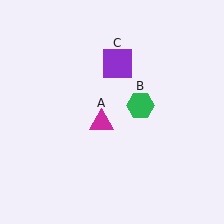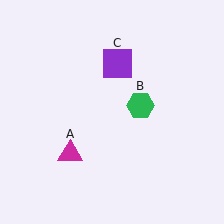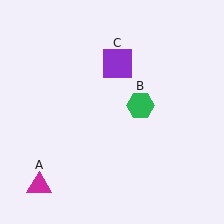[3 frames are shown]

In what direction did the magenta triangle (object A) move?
The magenta triangle (object A) moved down and to the left.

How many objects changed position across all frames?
1 object changed position: magenta triangle (object A).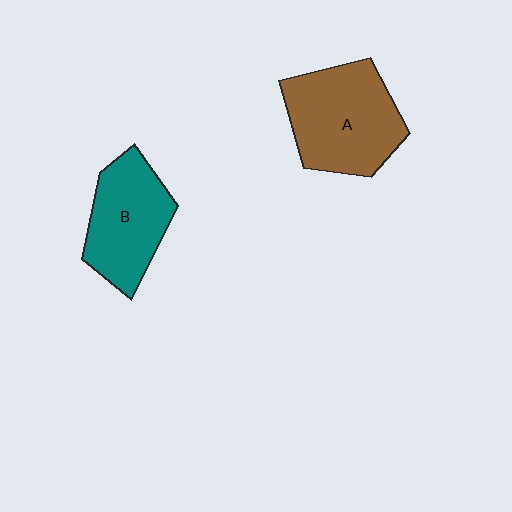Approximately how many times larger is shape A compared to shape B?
Approximately 1.2 times.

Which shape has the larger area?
Shape A (brown).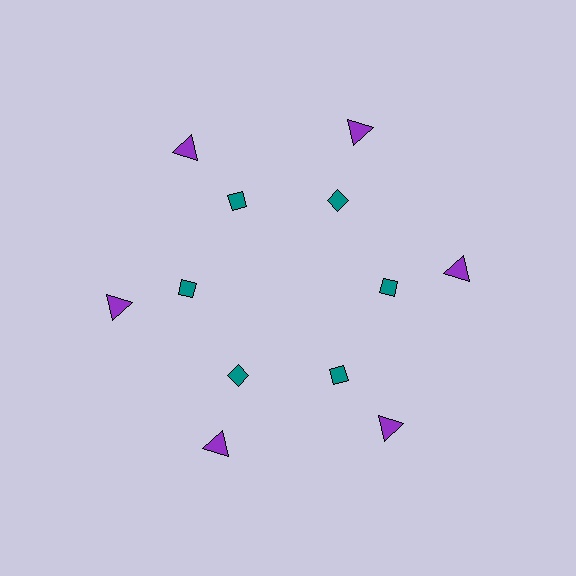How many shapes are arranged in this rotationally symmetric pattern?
There are 12 shapes, arranged in 6 groups of 2.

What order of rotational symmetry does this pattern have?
This pattern has 6-fold rotational symmetry.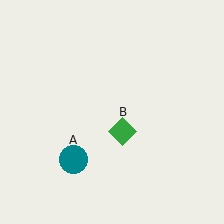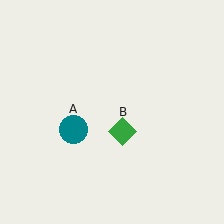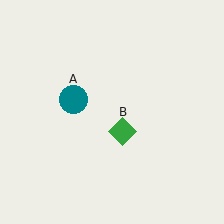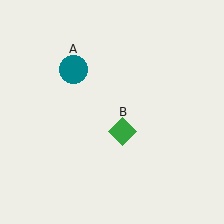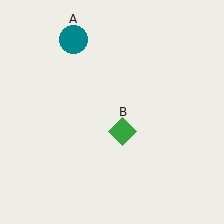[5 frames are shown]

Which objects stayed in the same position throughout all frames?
Green diamond (object B) remained stationary.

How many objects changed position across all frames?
1 object changed position: teal circle (object A).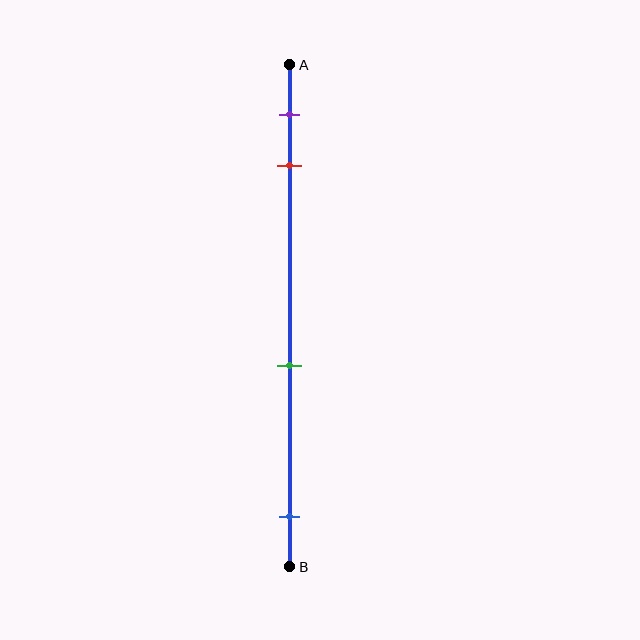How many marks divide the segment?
There are 4 marks dividing the segment.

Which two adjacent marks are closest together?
The purple and red marks are the closest adjacent pair.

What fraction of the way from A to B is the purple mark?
The purple mark is approximately 10% (0.1) of the way from A to B.